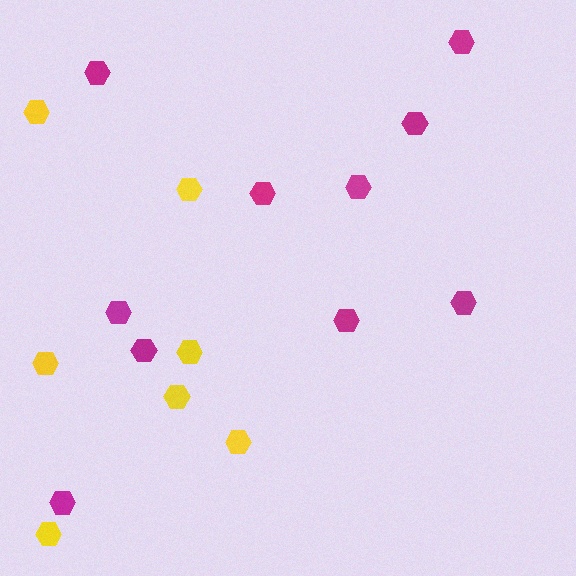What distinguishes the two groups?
There are 2 groups: one group of magenta hexagons (10) and one group of yellow hexagons (7).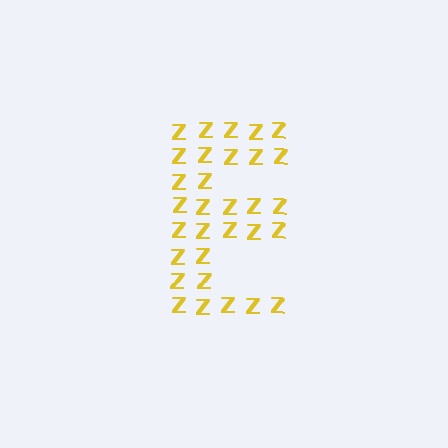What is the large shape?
The large shape is the letter E.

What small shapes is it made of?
It is made of small letter Z's.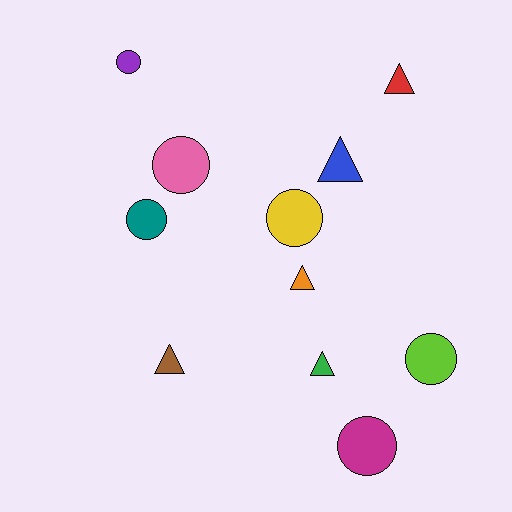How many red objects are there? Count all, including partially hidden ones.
There is 1 red object.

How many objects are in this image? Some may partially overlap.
There are 11 objects.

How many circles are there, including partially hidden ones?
There are 6 circles.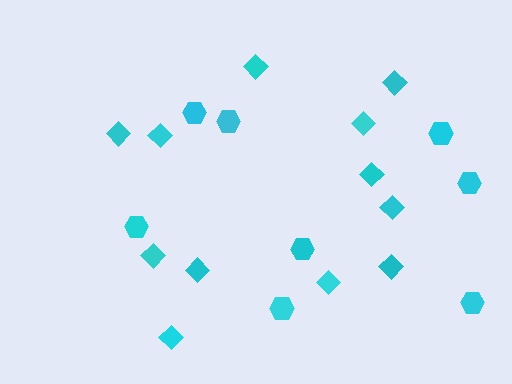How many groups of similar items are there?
There are 2 groups: one group of hexagons (8) and one group of diamonds (12).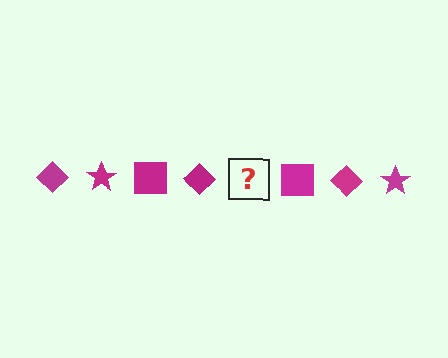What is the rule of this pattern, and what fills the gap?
The rule is that the pattern cycles through diamond, star, square shapes in magenta. The gap should be filled with a magenta star.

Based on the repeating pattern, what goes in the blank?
The blank should be a magenta star.